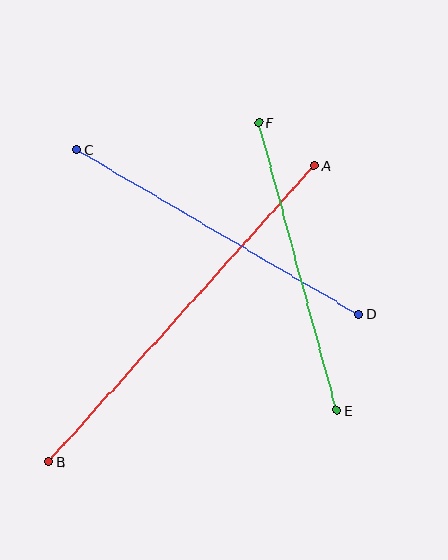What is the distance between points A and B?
The distance is approximately 398 pixels.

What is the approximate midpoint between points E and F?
The midpoint is at approximately (298, 266) pixels.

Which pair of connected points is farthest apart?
Points A and B are farthest apart.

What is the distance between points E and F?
The distance is approximately 298 pixels.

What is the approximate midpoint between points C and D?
The midpoint is at approximately (218, 232) pixels.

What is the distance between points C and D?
The distance is approximately 327 pixels.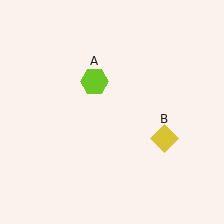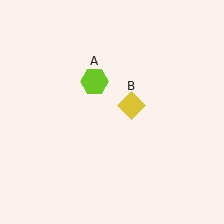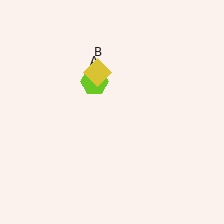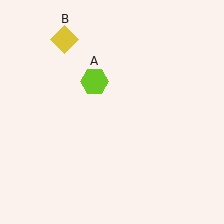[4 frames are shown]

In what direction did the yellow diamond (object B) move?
The yellow diamond (object B) moved up and to the left.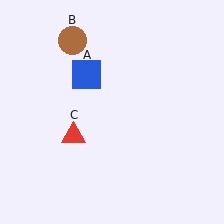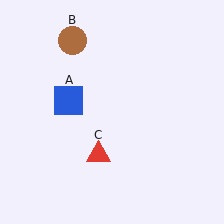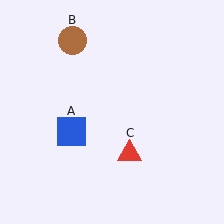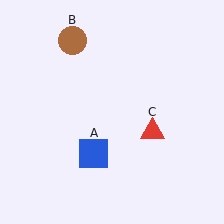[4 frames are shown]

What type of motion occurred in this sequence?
The blue square (object A), red triangle (object C) rotated counterclockwise around the center of the scene.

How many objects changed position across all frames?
2 objects changed position: blue square (object A), red triangle (object C).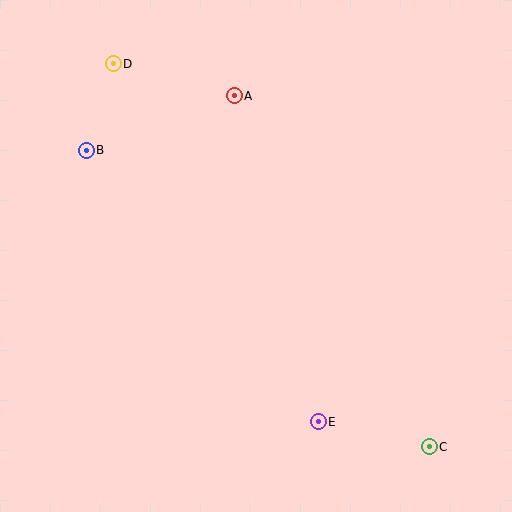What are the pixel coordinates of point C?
Point C is at (429, 447).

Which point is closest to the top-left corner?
Point D is closest to the top-left corner.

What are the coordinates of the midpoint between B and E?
The midpoint between B and E is at (202, 286).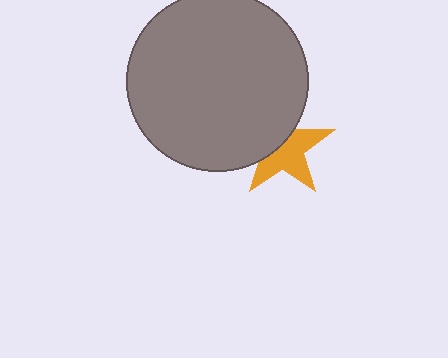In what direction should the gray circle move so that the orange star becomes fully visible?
The gray circle should move toward the upper-left. That is the shortest direction to clear the overlap and leave the orange star fully visible.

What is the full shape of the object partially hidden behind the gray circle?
The partially hidden object is an orange star.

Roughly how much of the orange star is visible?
About half of it is visible (roughly 58%).